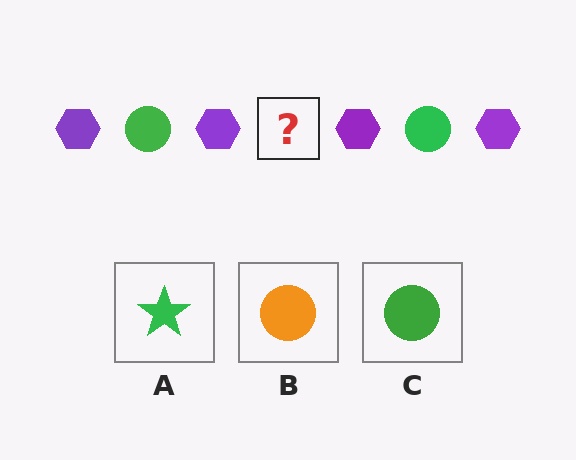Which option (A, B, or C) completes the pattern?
C.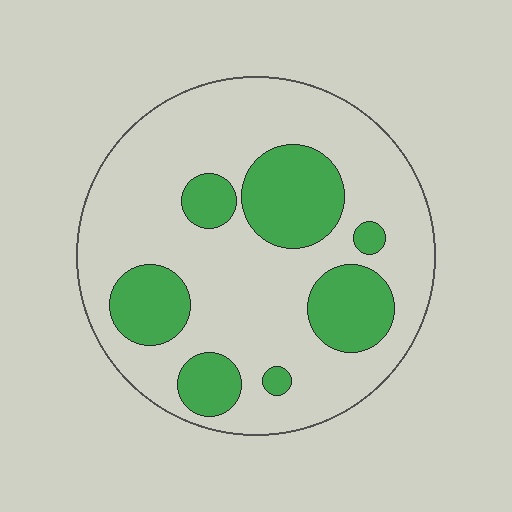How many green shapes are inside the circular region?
7.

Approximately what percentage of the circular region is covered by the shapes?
Approximately 25%.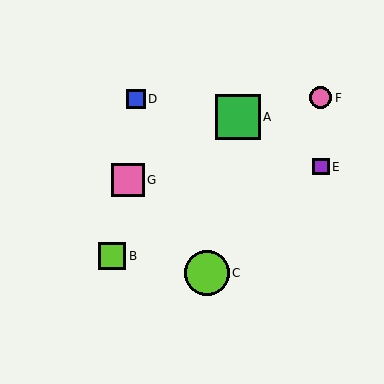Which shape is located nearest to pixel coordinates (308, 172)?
The purple square (labeled E) at (321, 167) is nearest to that location.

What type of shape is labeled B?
Shape B is a lime square.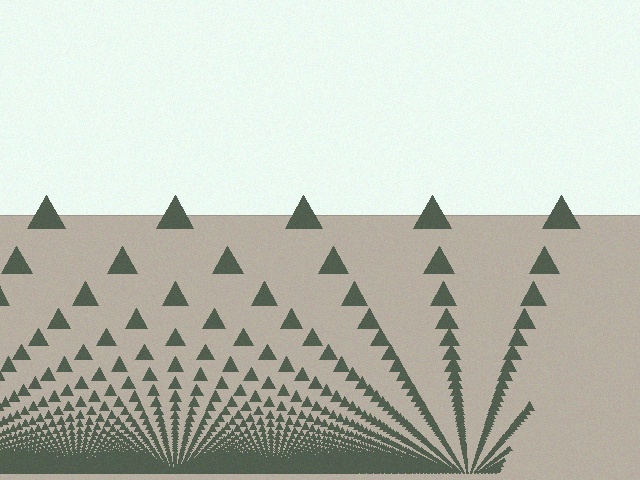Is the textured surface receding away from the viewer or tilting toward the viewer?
The surface appears to tilt toward the viewer. Texture elements get larger and sparser toward the top.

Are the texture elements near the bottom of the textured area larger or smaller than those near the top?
Smaller. The gradient is inverted — elements near the bottom are smaller and denser.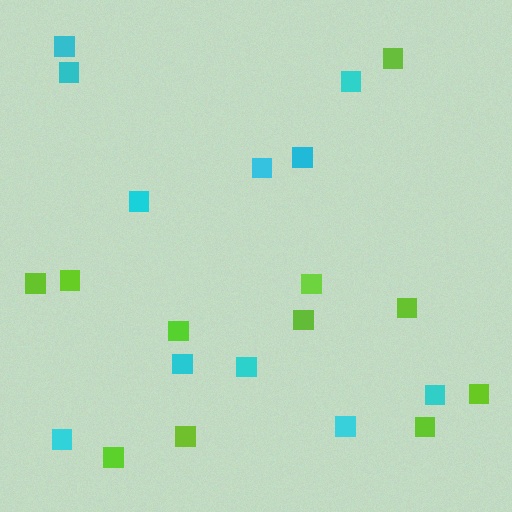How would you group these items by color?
There are 2 groups: one group of lime squares (11) and one group of cyan squares (11).